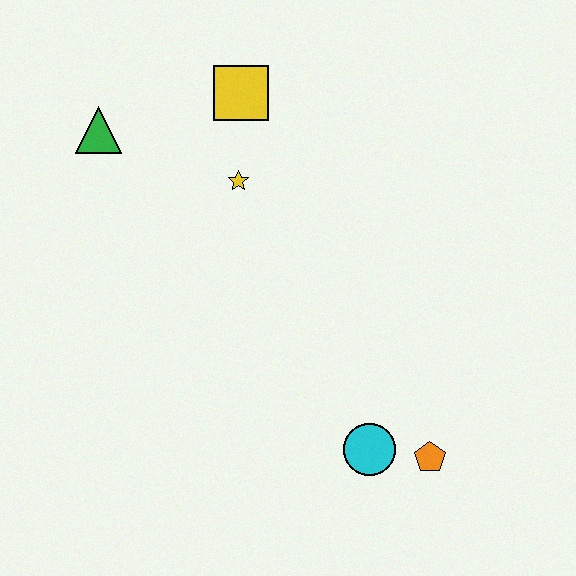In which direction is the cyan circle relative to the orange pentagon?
The cyan circle is to the left of the orange pentagon.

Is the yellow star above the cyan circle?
Yes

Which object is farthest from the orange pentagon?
The green triangle is farthest from the orange pentagon.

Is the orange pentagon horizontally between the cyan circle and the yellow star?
No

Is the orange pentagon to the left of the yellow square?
No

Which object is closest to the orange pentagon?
The cyan circle is closest to the orange pentagon.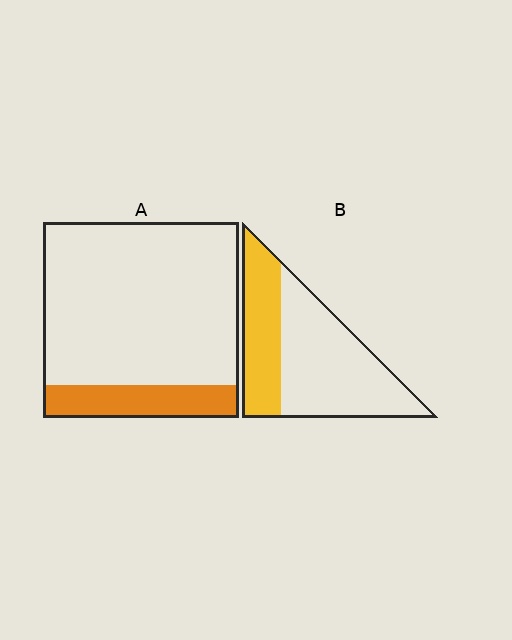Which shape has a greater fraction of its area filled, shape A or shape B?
Shape B.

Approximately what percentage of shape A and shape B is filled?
A is approximately 15% and B is approximately 35%.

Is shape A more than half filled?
No.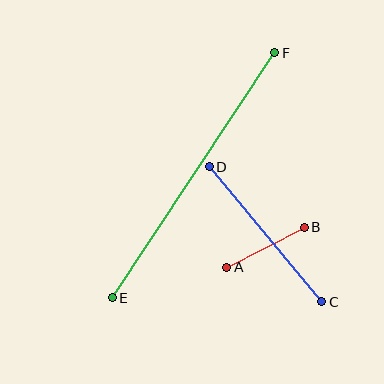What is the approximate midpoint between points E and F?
The midpoint is at approximately (194, 175) pixels.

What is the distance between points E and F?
The distance is approximately 294 pixels.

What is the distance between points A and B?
The distance is approximately 88 pixels.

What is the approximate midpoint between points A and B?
The midpoint is at approximately (266, 247) pixels.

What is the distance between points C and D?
The distance is approximately 176 pixels.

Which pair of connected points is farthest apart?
Points E and F are farthest apart.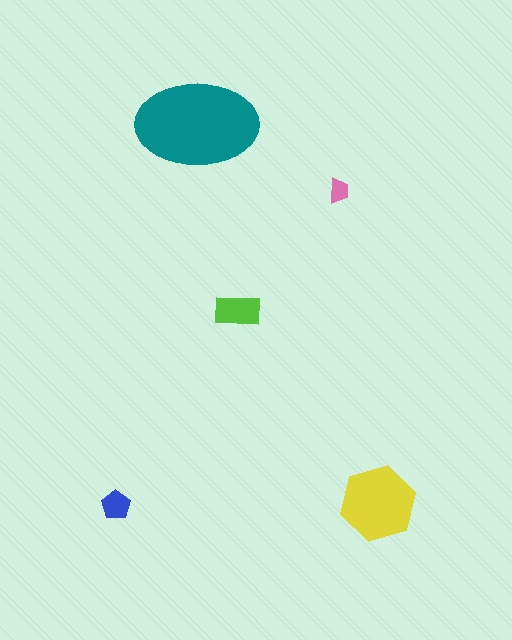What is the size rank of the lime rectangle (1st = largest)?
3rd.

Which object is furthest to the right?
The yellow hexagon is rightmost.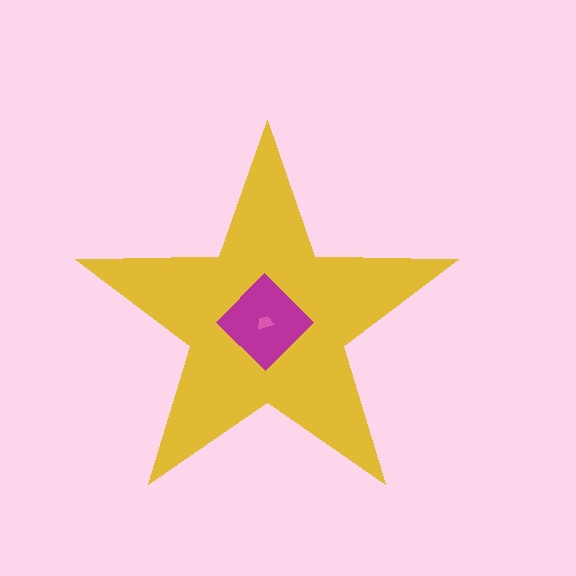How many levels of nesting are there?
3.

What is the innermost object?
The pink trapezoid.